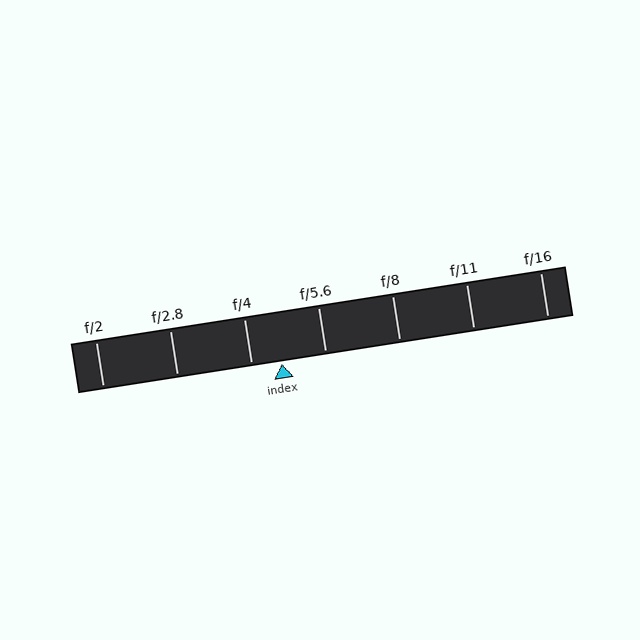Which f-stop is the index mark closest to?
The index mark is closest to f/4.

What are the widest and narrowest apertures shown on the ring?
The widest aperture shown is f/2 and the narrowest is f/16.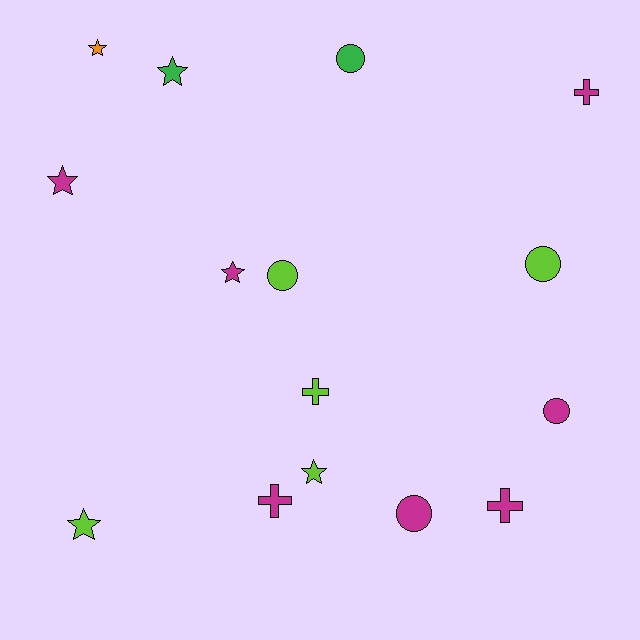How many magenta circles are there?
There are 2 magenta circles.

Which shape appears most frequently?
Star, with 6 objects.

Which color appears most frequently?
Magenta, with 7 objects.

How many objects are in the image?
There are 15 objects.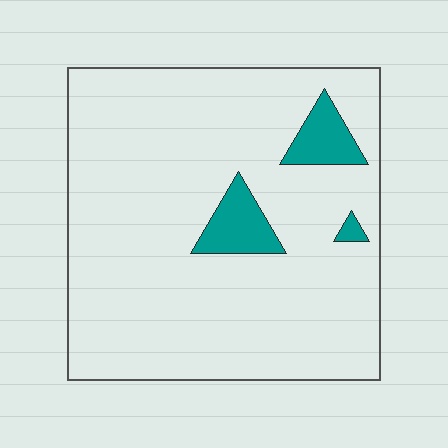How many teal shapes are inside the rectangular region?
3.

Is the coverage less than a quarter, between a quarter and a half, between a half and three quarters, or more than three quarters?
Less than a quarter.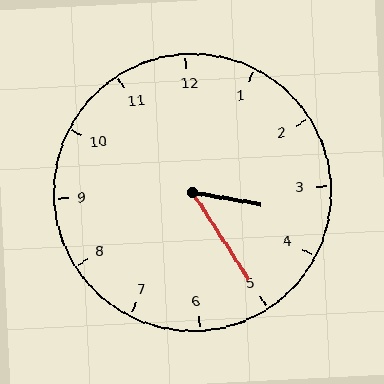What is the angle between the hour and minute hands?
Approximately 48 degrees.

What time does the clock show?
3:25.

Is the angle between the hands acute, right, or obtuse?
It is acute.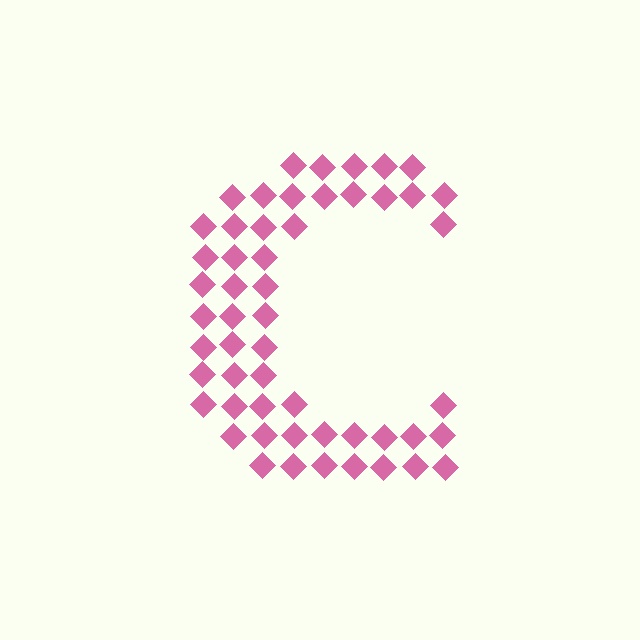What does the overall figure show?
The overall figure shows the letter C.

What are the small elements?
The small elements are diamonds.